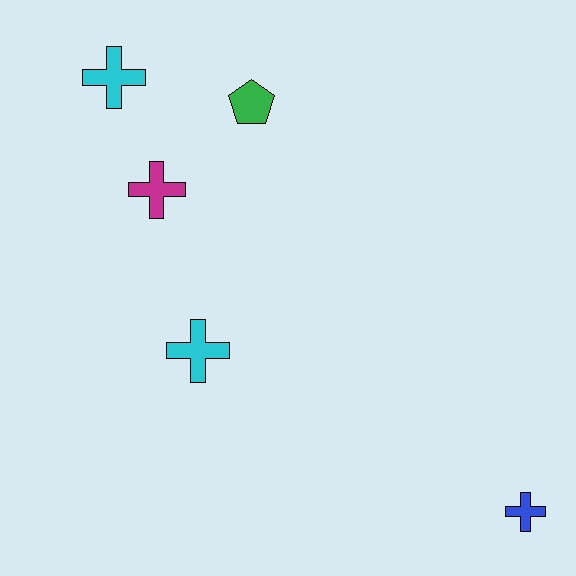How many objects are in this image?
There are 5 objects.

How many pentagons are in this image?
There is 1 pentagon.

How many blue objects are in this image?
There is 1 blue object.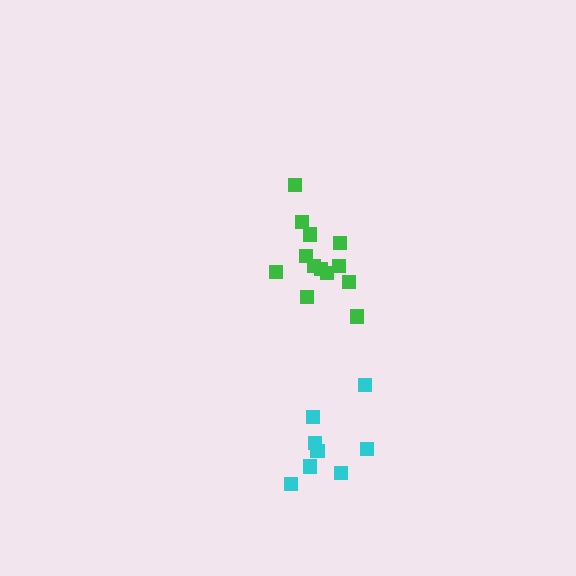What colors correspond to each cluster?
The clusters are colored: cyan, green.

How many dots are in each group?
Group 1: 8 dots, Group 2: 13 dots (21 total).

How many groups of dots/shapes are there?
There are 2 groups.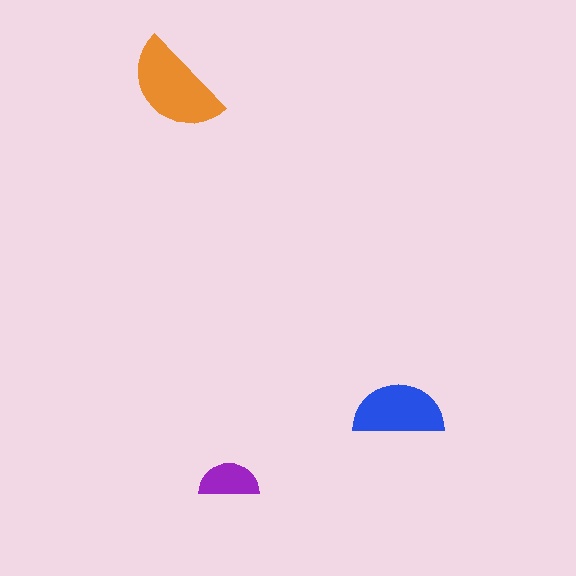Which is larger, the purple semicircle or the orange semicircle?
The orange one.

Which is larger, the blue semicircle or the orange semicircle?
The orange one.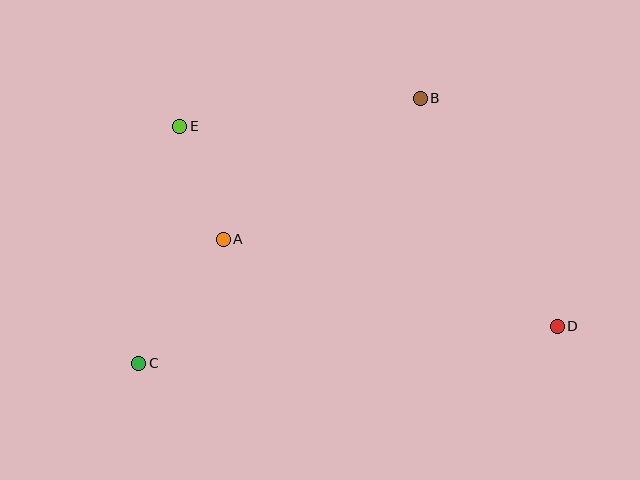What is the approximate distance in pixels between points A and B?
The distance between A and B is approximately 242 pixels.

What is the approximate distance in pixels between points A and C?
The distance between A and C is approximately 150 pixels.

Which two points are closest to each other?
Points A and E are closest to each other.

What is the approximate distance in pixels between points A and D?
The distance between A and D is approximately 345 pixels.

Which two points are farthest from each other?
Points D and E are farthest from each other.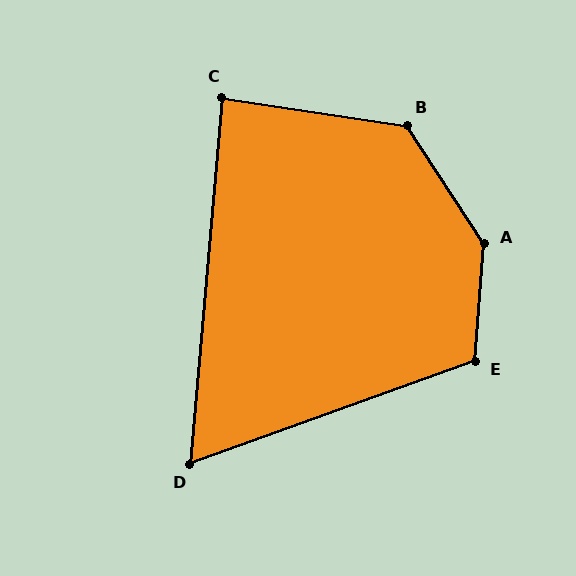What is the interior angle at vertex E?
Approximately 114 degrees (obtuse).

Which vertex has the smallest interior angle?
D, at approximately 65 degrees.